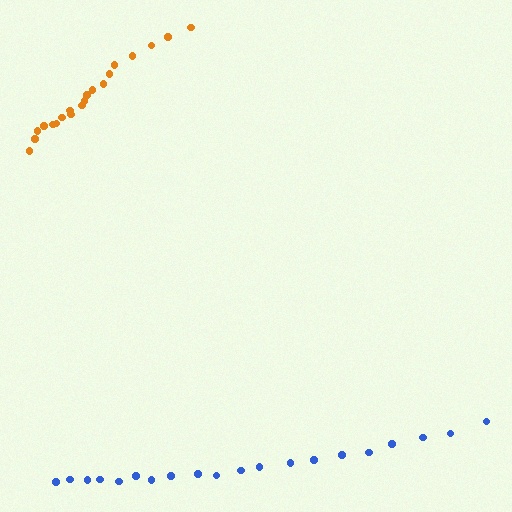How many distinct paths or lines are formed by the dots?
There are 2 distinct paths.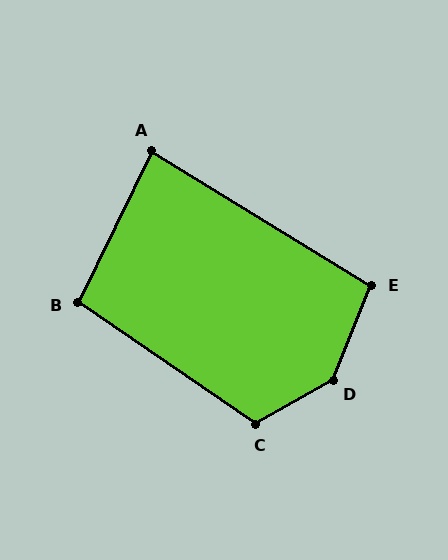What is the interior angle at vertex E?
Approximately 99 degrees (obtuse).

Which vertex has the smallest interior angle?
A, at approximately 85 degrees.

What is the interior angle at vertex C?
Approximately 116 degrees (obtuse).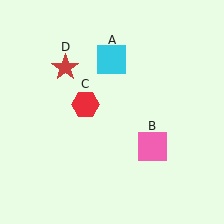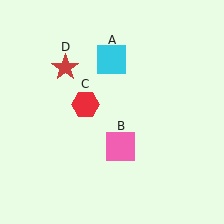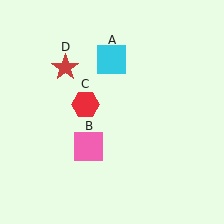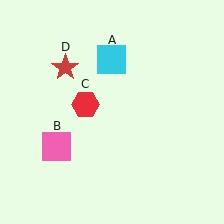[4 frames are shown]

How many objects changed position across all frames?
1 object changed position: pink square (object B).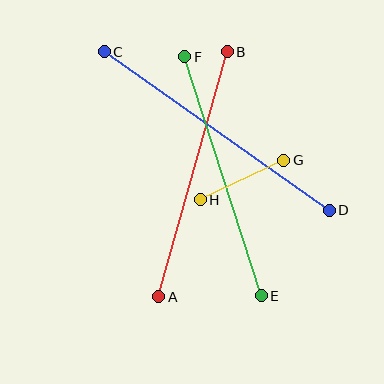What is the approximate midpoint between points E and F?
The midpoint is at approximately (223, 176) pixels.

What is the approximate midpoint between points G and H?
The midpoint is at approximately (242, 180) pixels.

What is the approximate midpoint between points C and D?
The midpoint is at approximately (217, 131) pixels.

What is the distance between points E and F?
The distance is approximately 251 pixels.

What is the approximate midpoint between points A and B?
The midpoint is at approximately (193, 174) pixels.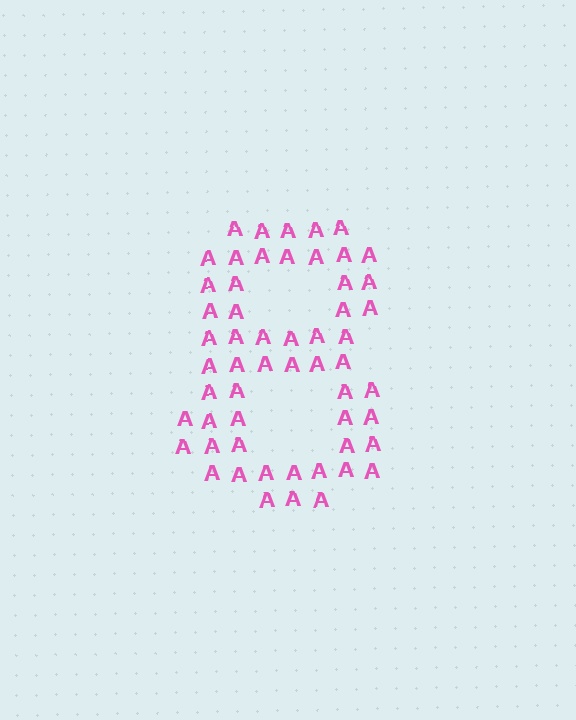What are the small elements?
The small elements are letter A's.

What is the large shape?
The large shape is the digit 8.